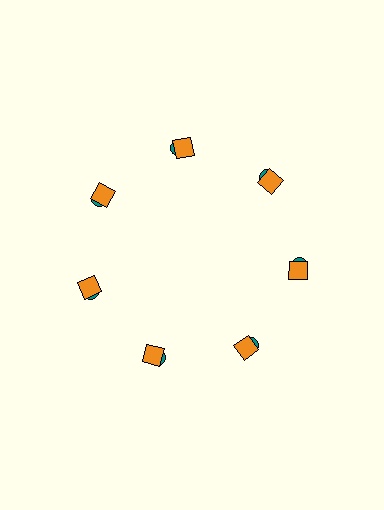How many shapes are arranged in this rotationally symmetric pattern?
There are 14 shapes, arranged in 7 groups of 2.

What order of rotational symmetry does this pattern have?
This pattern has 7-fold rotational symmetry.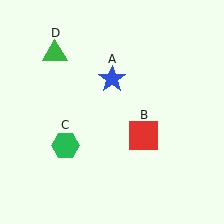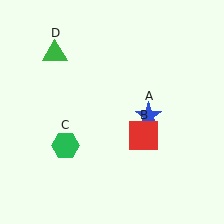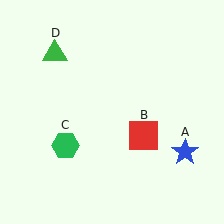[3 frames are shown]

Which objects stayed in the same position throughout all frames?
Red square (object B) and green hexagon (object C) and green triangle (object D) remained stationary.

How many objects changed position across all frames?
1 object changed position: blue star (object A).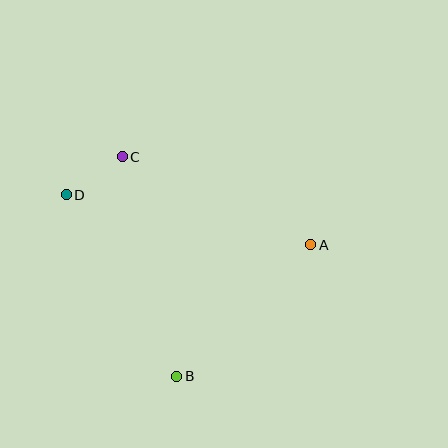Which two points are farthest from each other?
Points A and D are farthest from each other.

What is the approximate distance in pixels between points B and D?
The distance between B and D is approximately 212 pixels.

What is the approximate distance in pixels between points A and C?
The distance between A and C is approximately 208 pixels.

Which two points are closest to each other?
Points C and D are closest to each other.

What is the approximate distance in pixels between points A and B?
The distance between A and B is approximately 188 pixels.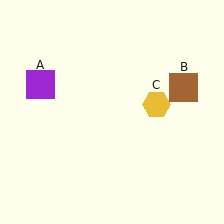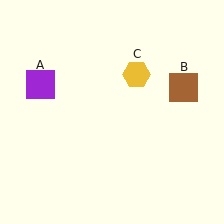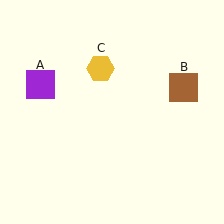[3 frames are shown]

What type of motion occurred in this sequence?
The yellow hexagon (object C) rotated counterclockwise around the center of the scene.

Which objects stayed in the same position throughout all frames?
Purple square (object A) and brown square (object B) remained stationary.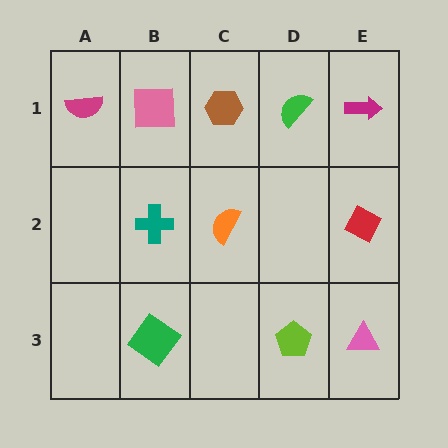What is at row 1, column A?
A magenta semicircle.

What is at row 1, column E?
A magenta arrow.